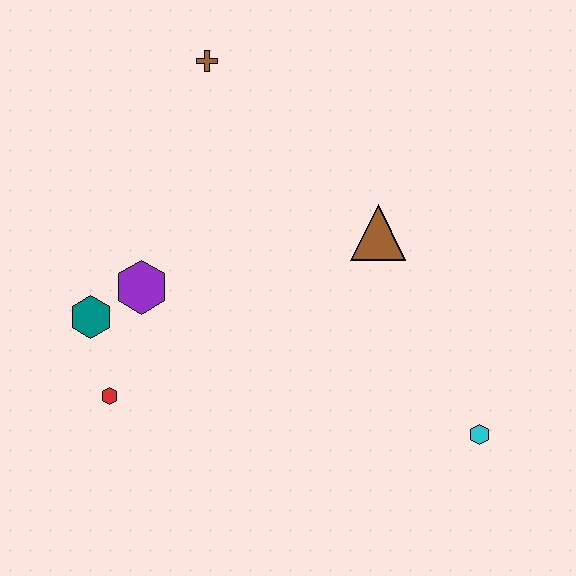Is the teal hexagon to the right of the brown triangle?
No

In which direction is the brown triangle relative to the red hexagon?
The brown triangle is to the right of the red hexagon.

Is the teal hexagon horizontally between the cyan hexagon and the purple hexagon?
No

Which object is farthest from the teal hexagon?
The cyan hexagon is farthest from the teal hexagon.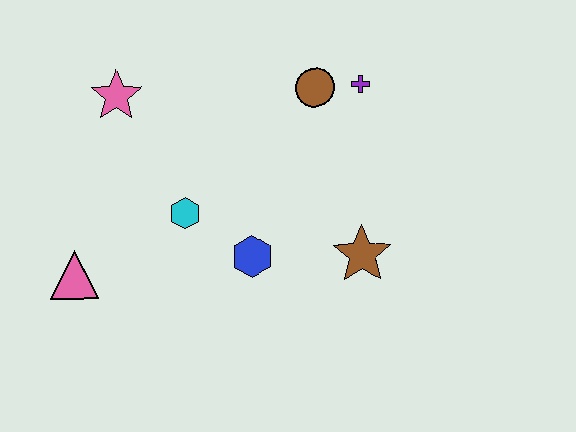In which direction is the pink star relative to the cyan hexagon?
The pink star is above the cyan hexagon.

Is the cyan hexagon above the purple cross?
No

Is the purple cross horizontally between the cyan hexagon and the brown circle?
No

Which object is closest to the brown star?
The blue hexagon is closest to the brown star.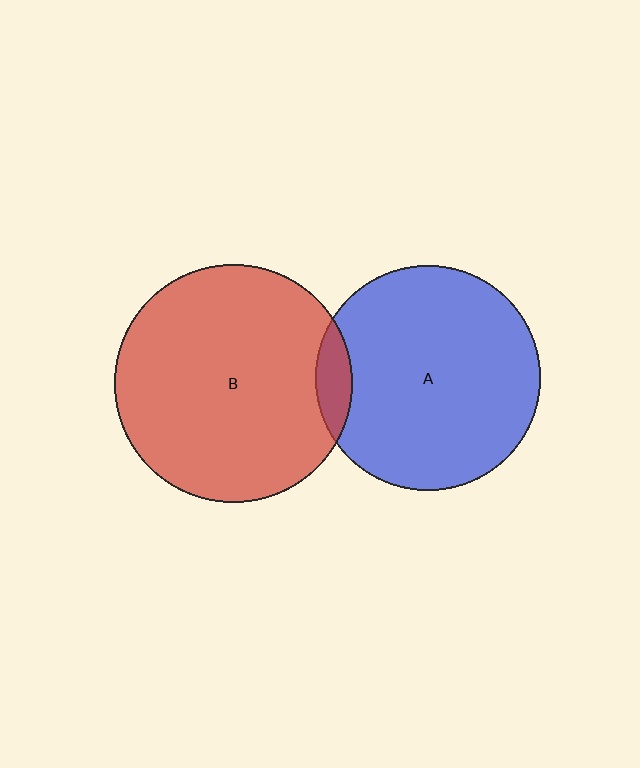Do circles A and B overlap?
Yes.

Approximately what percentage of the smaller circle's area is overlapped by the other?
Approximately 10%.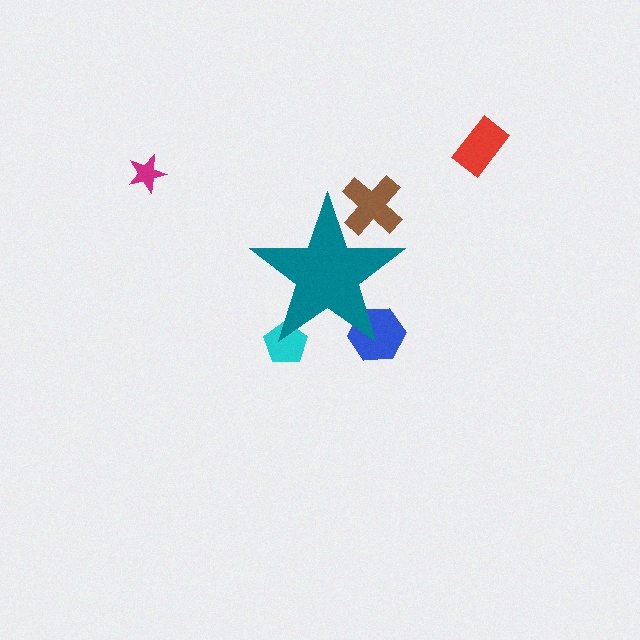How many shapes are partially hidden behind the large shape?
3 shapes are partially hidden.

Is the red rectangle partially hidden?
No, the red rectangle is fully visible.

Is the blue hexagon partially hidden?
Yes, the blue hexagon is partially hidden behind the teal star.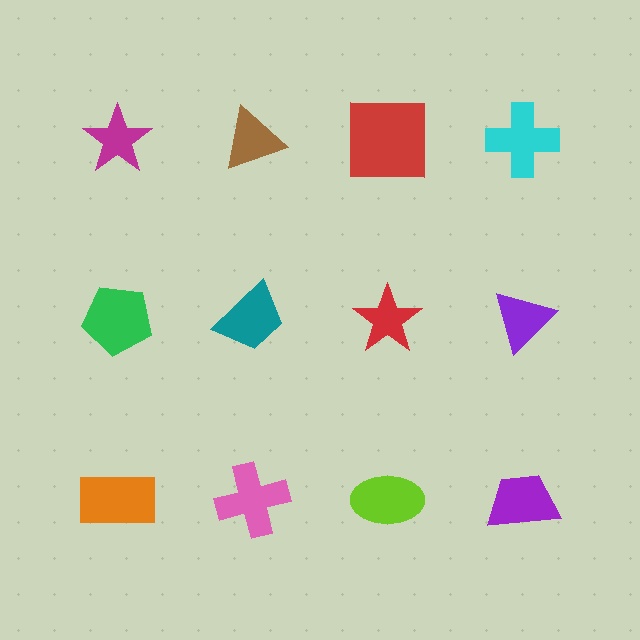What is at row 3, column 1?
An orange rectangle.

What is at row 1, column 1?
A magenta star.